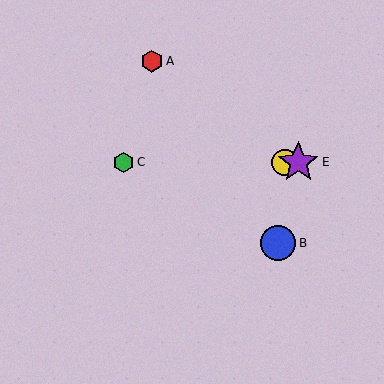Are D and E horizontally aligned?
Yes, both are at y≈162.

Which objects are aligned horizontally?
Objects C, D, E are aligned horizontally.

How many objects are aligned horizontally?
3 objects (C, D, E) are aligned horizontally.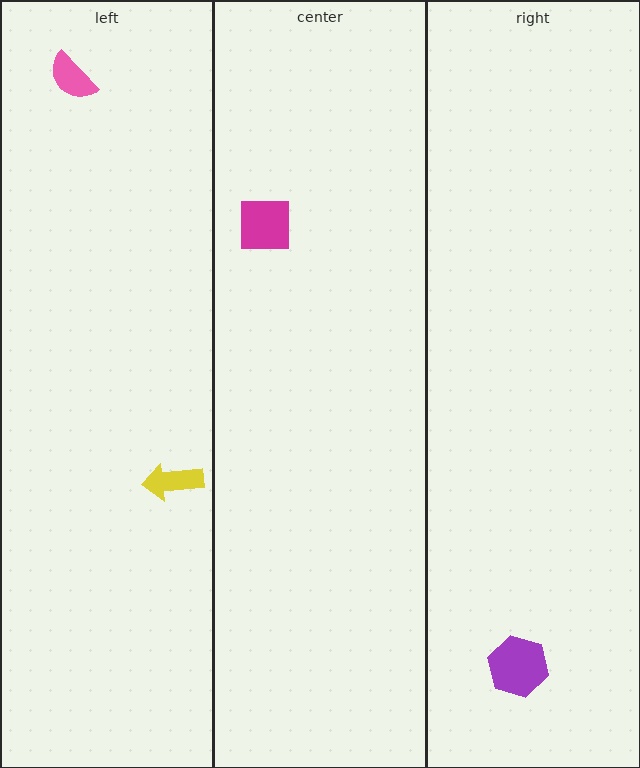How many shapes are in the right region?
1.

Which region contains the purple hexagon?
The right region.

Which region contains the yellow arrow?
The left region.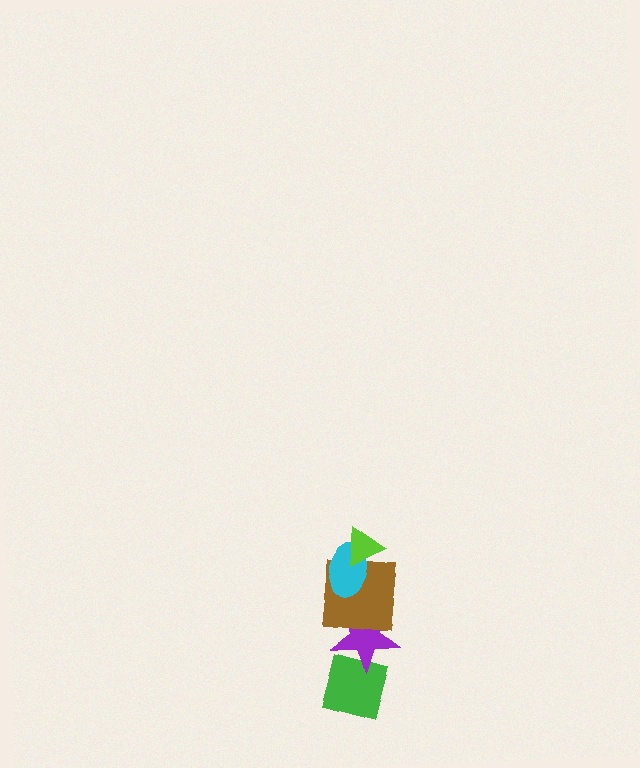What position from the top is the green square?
The green square is 5th from the top.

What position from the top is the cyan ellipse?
The cyan ellipse is 2nd from the top.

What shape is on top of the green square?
The purple star is on top of the green square.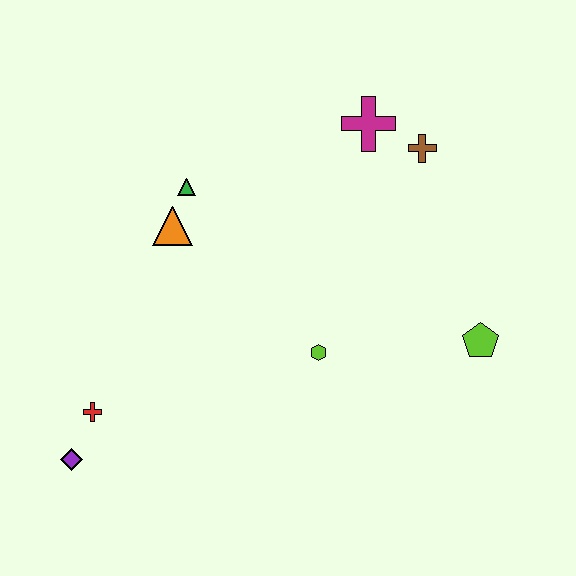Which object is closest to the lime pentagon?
The lime hexagon is closest to the lime pentagon.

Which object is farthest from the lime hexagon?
The purple diamond is farthest from the lime hexagon.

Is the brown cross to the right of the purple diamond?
Yes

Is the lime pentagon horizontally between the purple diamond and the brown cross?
No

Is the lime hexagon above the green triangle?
No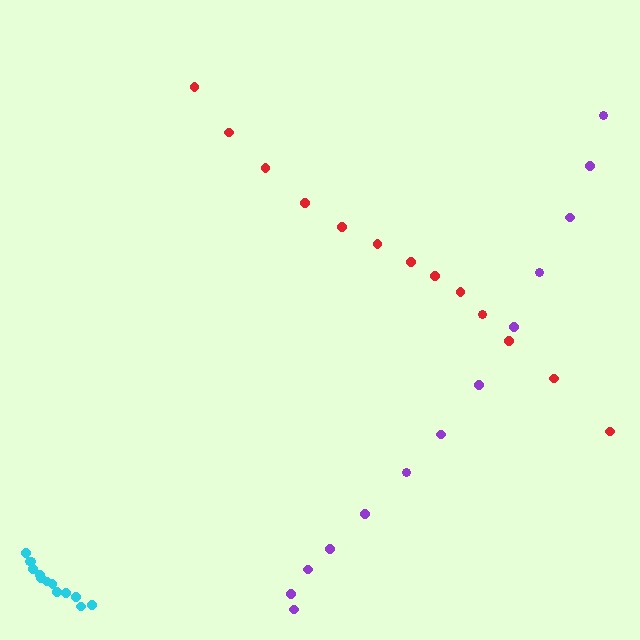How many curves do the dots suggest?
There are 3 distinct paths.